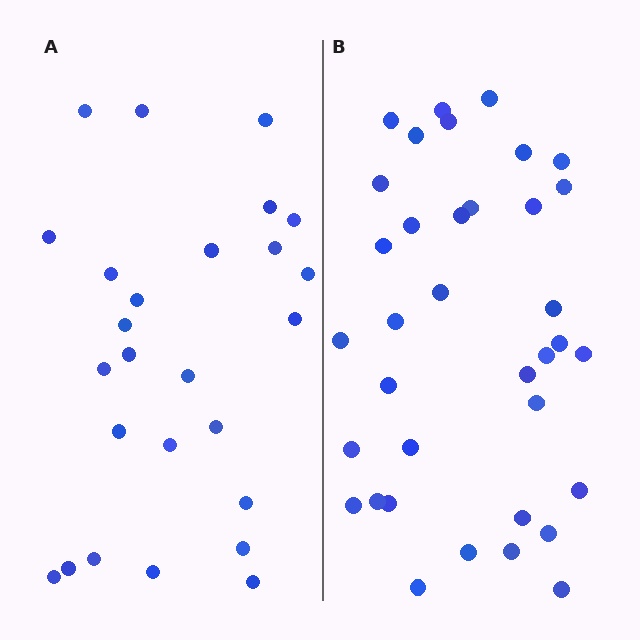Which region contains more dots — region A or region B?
Region B (the right region) has more dots.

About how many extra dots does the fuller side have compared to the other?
Region B has roughly 10 or so more dots than region A.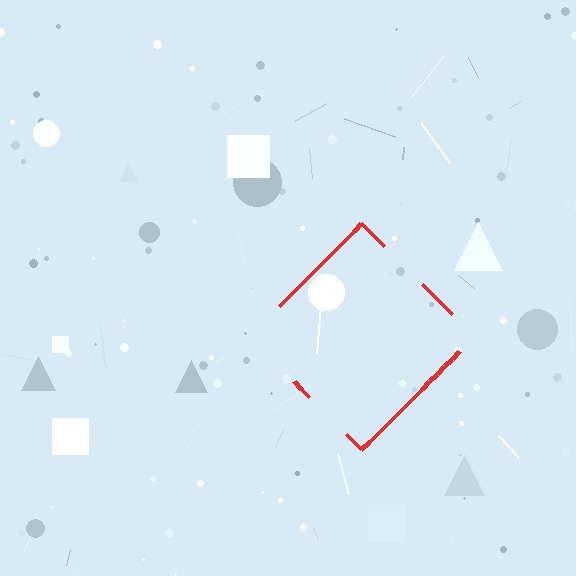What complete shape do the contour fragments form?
The contour fragments form a diamond.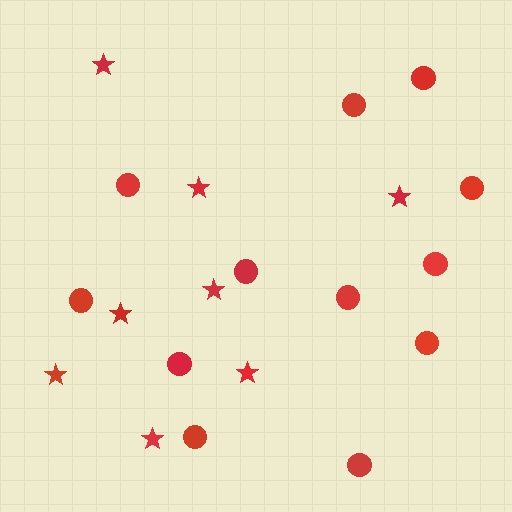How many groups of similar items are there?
There are 2 groups: one group of stars (8) and one group of circles (12).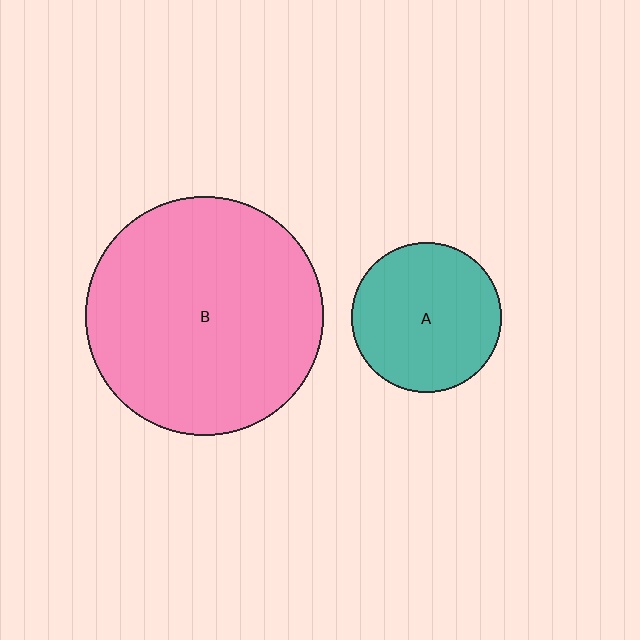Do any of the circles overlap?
No, none of the circles overlap.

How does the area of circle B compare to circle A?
Approximately 2.5 times.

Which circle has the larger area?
Circle B (pink).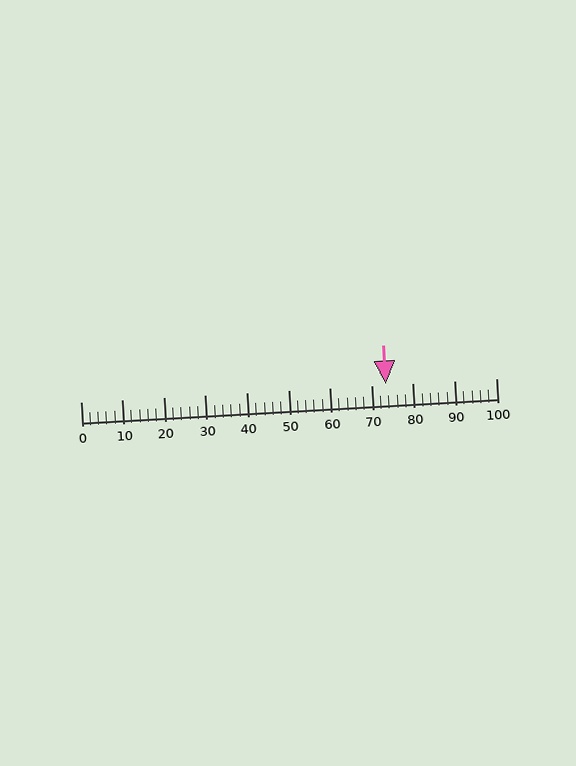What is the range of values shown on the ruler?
The ruler shows values from 0 to 100.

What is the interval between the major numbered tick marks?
The major tick marks are spaced 10 units apart.